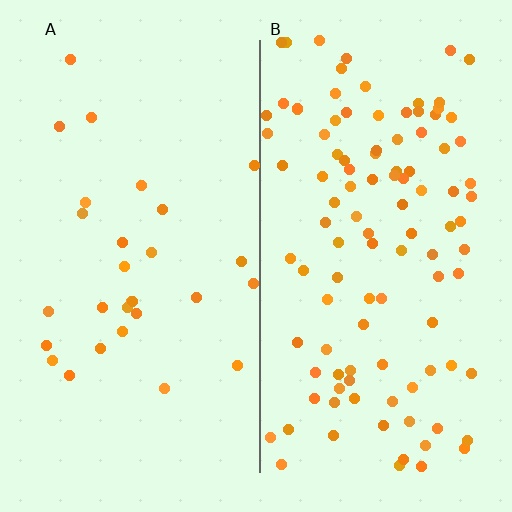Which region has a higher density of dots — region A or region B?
B (the right).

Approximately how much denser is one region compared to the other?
Approximately 3.8× — region B over region A.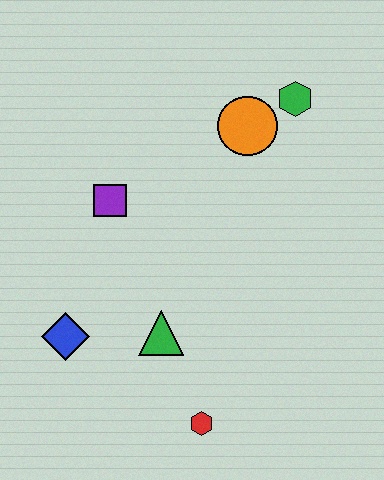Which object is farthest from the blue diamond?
The green hexagon is farthest from the blue diamond.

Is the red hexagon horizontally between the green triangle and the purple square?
No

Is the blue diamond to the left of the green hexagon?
Yes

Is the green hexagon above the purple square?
Yes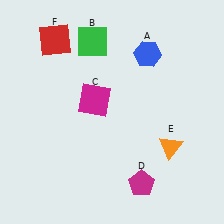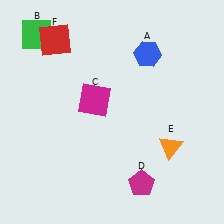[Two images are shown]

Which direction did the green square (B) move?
The green square (B) moved left.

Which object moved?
The green square (B) moved left.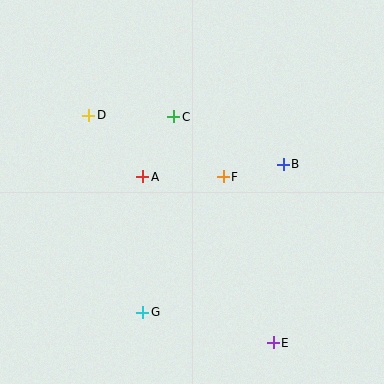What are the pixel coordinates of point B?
Point B is at (283, 164).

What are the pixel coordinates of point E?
Point E is at (273, 343).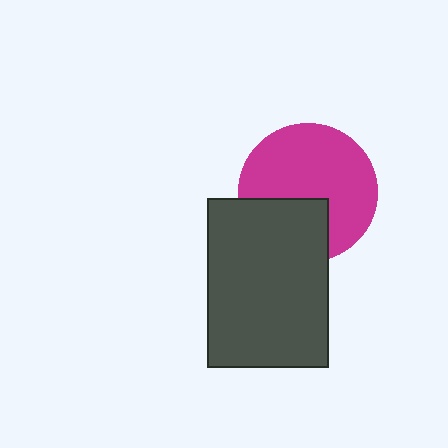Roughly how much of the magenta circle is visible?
Most of it is visible (roughly 68%).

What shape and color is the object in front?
The object in front is a dark gray rectangle.